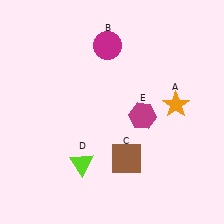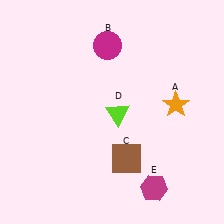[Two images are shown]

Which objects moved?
The objects that moved are: the lime triangle (D), the magenta hexagon (E).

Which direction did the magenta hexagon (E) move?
The magenta hexagon (E) moved down.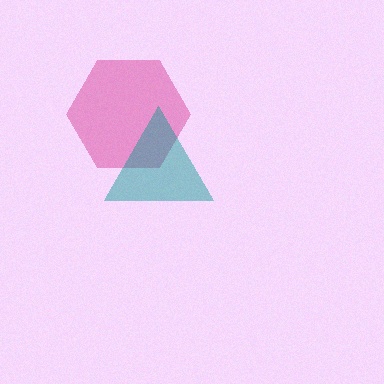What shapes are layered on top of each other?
The layered shapes are: a magenta hexagon, a teal triangle.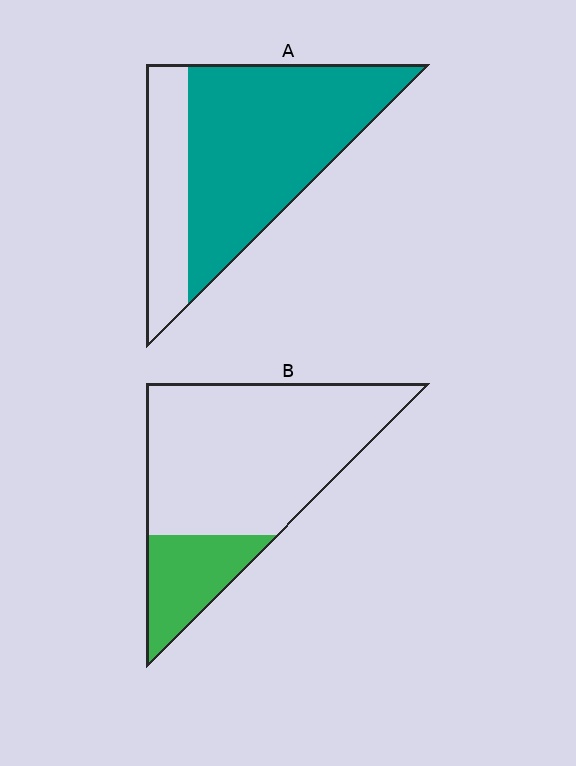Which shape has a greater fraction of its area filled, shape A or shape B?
Shape A.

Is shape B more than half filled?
No.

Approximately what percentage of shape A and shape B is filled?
A is approximately 75% and B is approximately 20%.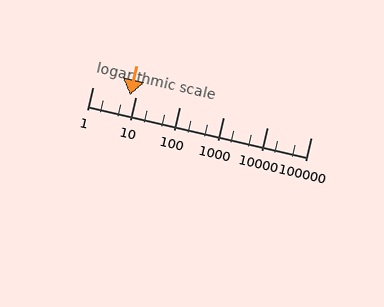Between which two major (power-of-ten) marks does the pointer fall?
The pointer is between 1 and 10.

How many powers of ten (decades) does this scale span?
The scale spans 5 decades, from 1 to 100000.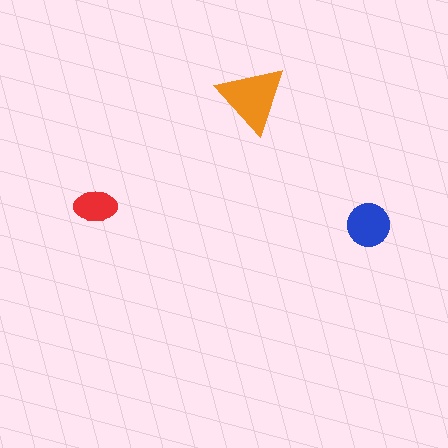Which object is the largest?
The orange triangle.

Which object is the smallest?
The red ellipse.